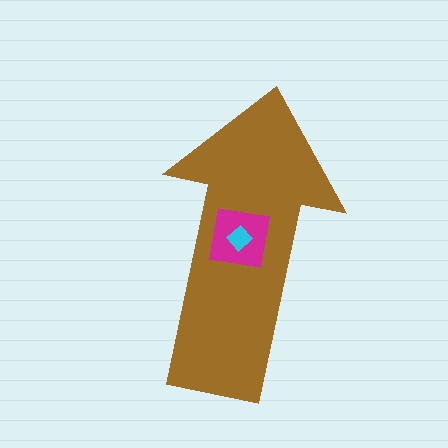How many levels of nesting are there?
3.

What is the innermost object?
The cyan diamond.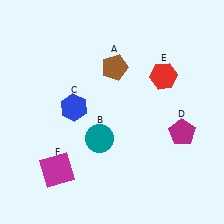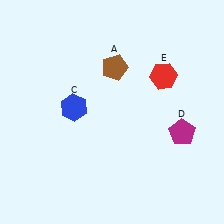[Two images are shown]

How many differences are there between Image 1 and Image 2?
There are 2 differences between the two images.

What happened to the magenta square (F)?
The magenta square (F) was removed in Image 2. It was in the bottom-left area of Image 1.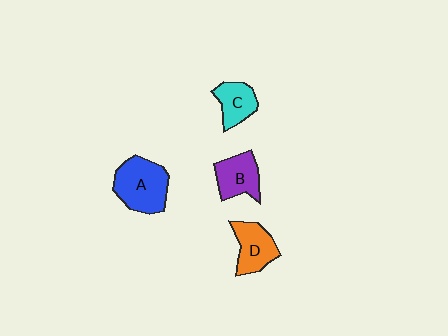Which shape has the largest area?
Shape A (blue).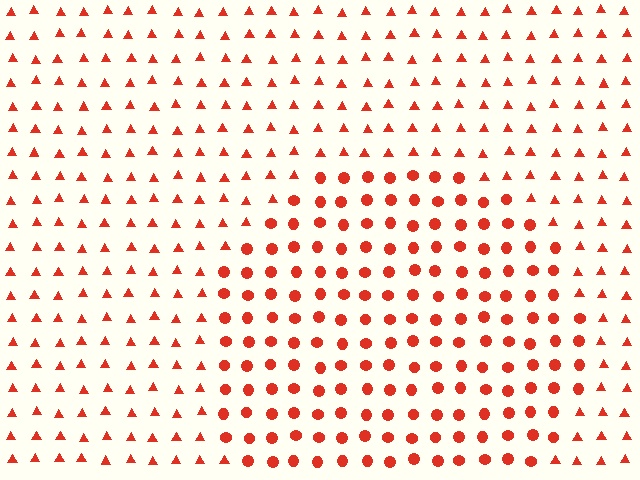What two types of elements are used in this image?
The image uses circles inside the circle region and triangles outside it.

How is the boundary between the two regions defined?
The boundary is defined by a change in element shape: circles inside vs. triangles outside. All elements share the same color and spacing.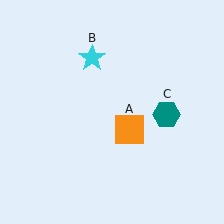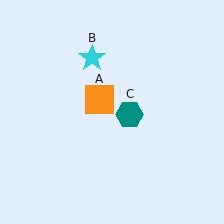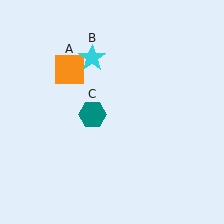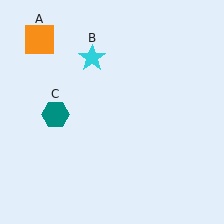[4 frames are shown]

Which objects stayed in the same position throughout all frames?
Cyan star (object B) remained stationary.